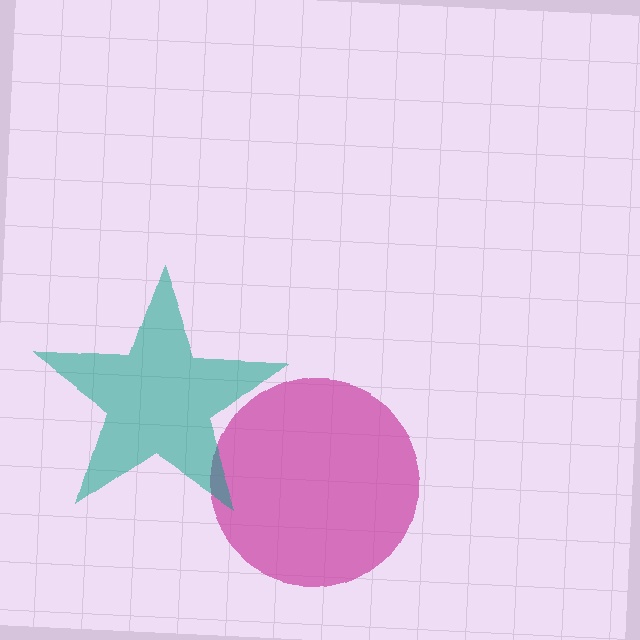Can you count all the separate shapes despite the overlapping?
Yes, there are 2 separate shapes.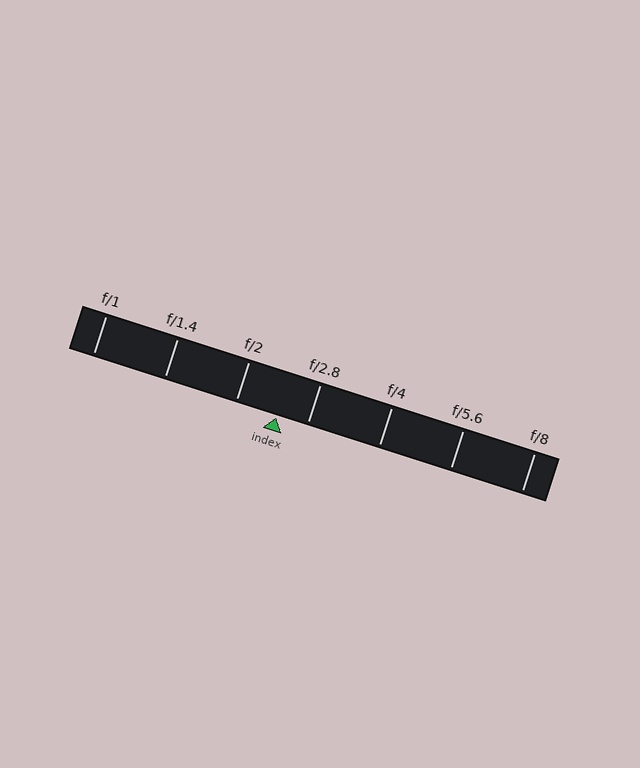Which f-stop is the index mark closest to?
The index mark is closest to f/2.8.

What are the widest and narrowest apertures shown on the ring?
The widest aperture shown is f/1 and the narrowest is f/8.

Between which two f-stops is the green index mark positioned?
The index mark is between f/2 and f/2.8.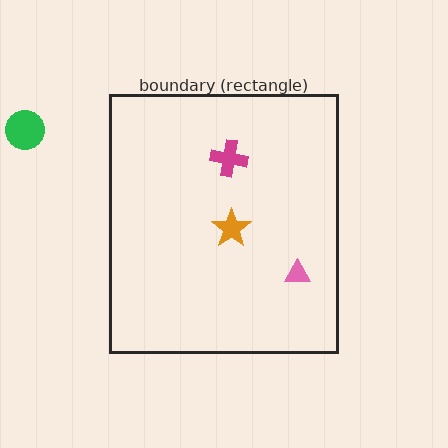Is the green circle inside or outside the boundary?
Outside.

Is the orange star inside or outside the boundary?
Inside.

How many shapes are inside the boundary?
3 inside, 1 outside.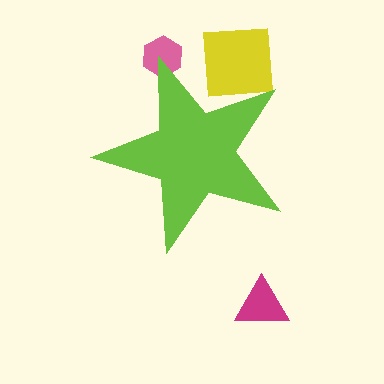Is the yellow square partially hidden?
Yes, the yellow square is partially hidden behind the lime star.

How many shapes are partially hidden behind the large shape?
2 shapes are partially hidden.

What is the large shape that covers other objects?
A lime star.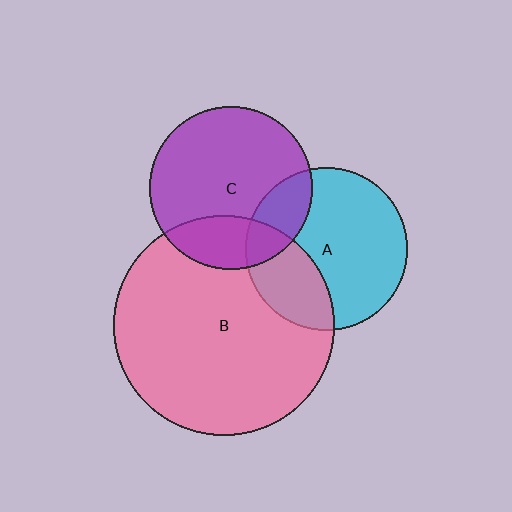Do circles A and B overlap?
Yes.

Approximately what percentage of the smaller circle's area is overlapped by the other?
Approximately 30%.